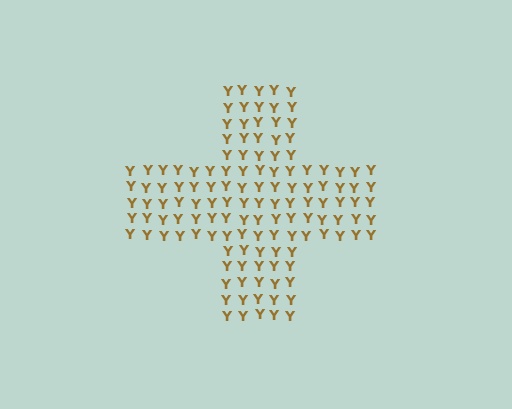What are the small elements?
The small elements are letter Y's.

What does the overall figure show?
The overall figure shows a cross.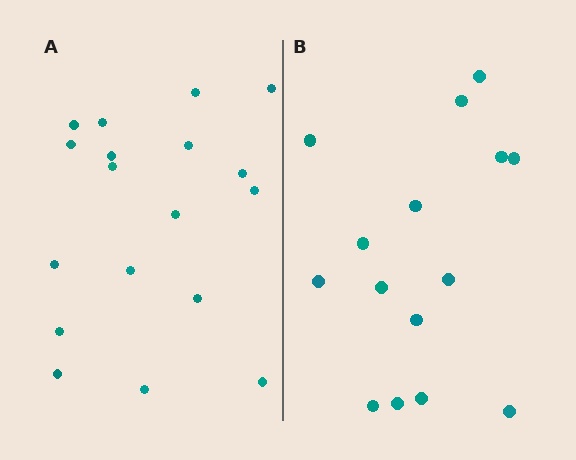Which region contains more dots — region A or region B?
Region A (the left region) has more dots.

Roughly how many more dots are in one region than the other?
Region A has just a few more — roughly 2 or 3 more dots than region B.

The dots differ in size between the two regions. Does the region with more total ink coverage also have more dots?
No. Region B has more total ink coverage because its dots are larger, but region A actually contains more individual dots. Total area can be misleading — the number of items is what matters here.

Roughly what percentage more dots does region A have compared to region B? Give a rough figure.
About 20% more.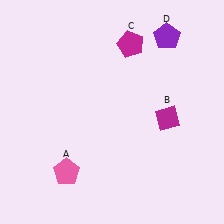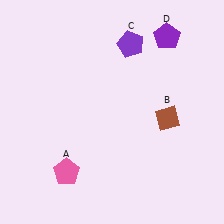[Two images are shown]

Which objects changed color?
B changed from magenta to brown. C changed from magenta to purple.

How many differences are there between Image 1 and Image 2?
There are 2 differences between the two images.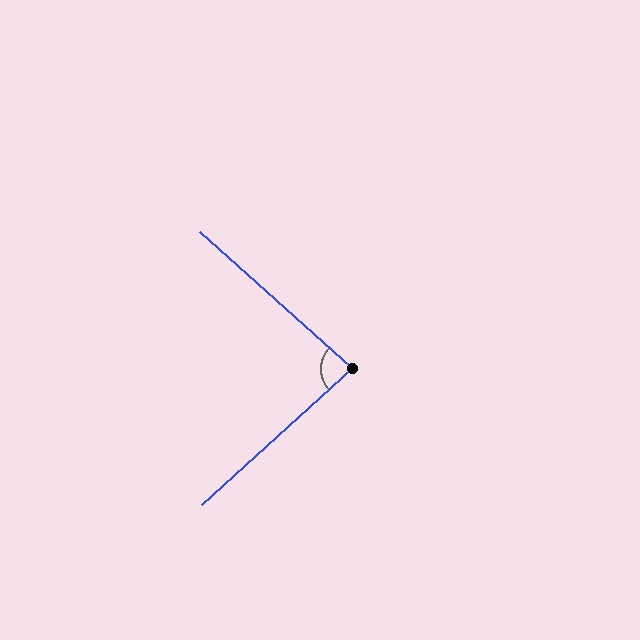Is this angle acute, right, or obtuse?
It is acute.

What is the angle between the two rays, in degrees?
Approximately 84 degrees.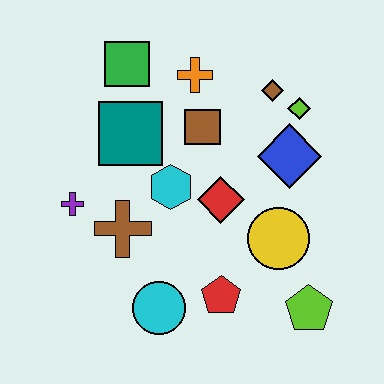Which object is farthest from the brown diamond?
The cyan circle is farthest from the brown diamond.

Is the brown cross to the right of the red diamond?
No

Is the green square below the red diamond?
No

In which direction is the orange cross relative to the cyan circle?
The orange cross is above the cyan circle.